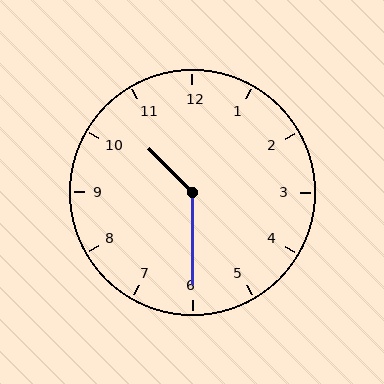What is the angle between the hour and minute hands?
Approximately 135 degrees.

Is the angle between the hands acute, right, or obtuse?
It is obtuse.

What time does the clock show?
10:30.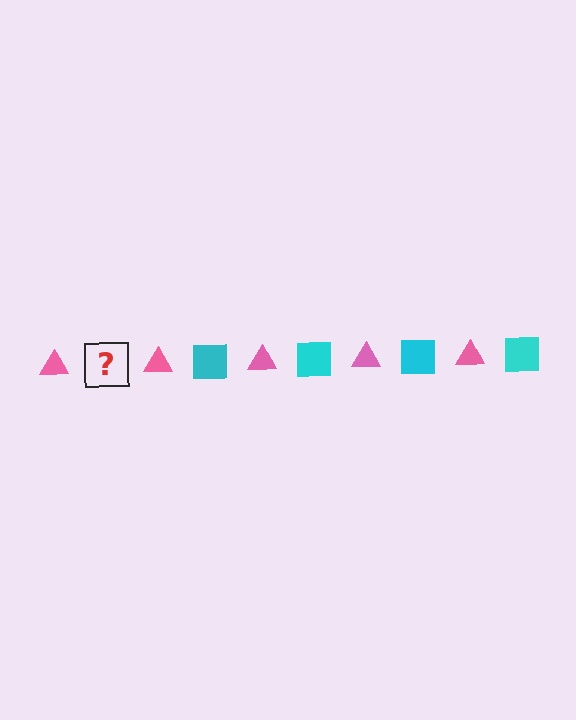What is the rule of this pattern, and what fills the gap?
The rule is that the pattern alternates between pink triangle and cyan square. The gap should be filled with a cyan square.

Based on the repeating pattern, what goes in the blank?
The blank should be a cyan square.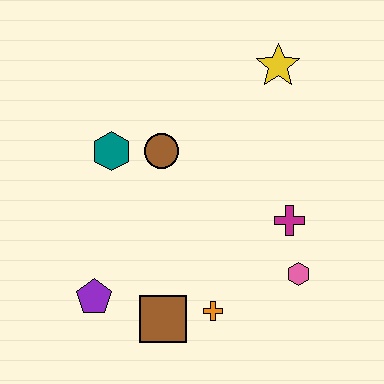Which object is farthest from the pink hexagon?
The teal hexagon is farthest from the pink hexagon.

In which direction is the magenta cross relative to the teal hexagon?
The magenta cross is to the right of the teal hexagon.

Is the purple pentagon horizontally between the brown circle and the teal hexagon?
No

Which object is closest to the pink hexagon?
The magenta cross is closest to the pink hexagon.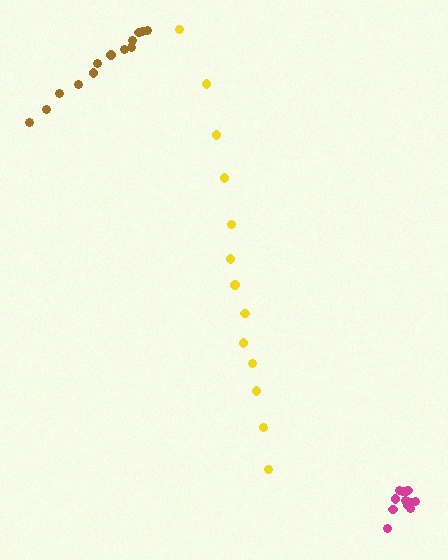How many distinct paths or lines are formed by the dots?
There are 3 distinct paths.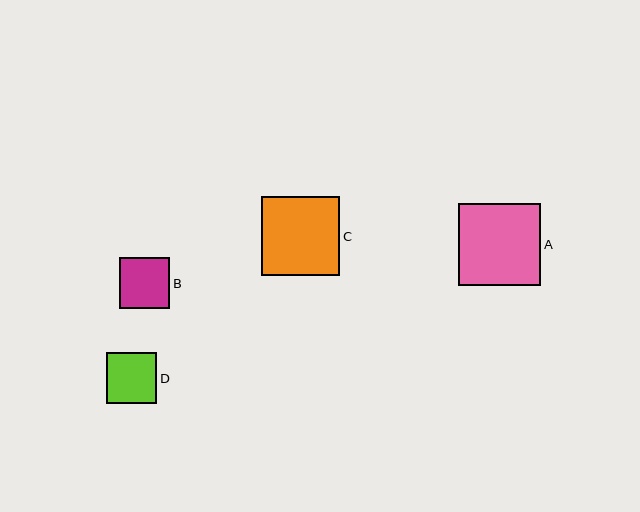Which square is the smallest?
Square D is the smallest with a size of approximately 50 pixels.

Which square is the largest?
Square A is the largest with a size of approximately 82 pixels.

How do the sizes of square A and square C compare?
Square A and square C are approximately the same size.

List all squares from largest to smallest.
From largest to smallest: A, C, B, D.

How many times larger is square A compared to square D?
Square A is approximately 1.6 times the size of square D.